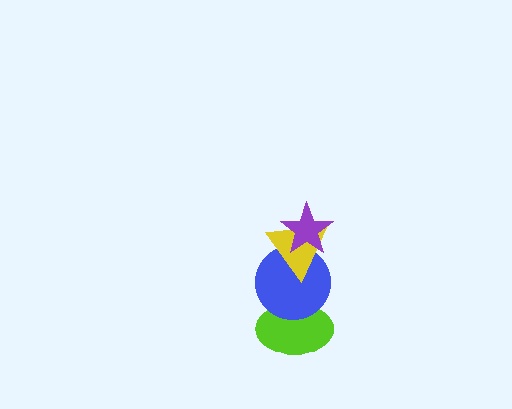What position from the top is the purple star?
The purple star is 1st from the top.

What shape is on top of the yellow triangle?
The purple star is on top of the yellow triangle.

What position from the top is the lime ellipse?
The lime ellipse is 4th from the top.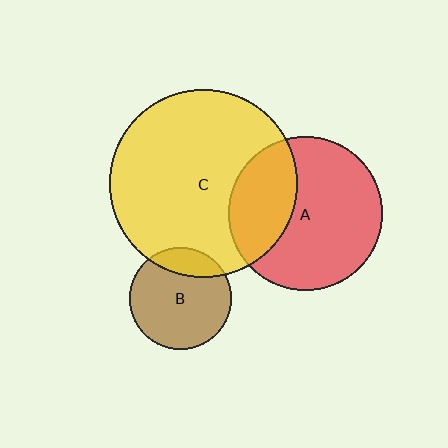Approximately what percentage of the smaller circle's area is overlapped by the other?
Approximately 30%.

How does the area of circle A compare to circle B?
Approximately 2.3 times.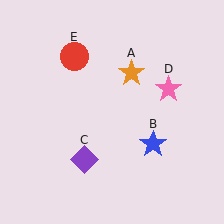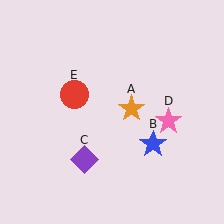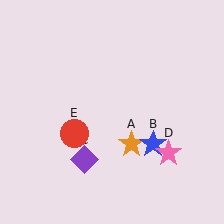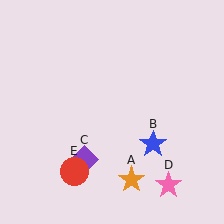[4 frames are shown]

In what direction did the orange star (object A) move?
The orange star (object A) moved down.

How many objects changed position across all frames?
3 objects changed position: orange star (object A), pink star (object D), red circle (object E).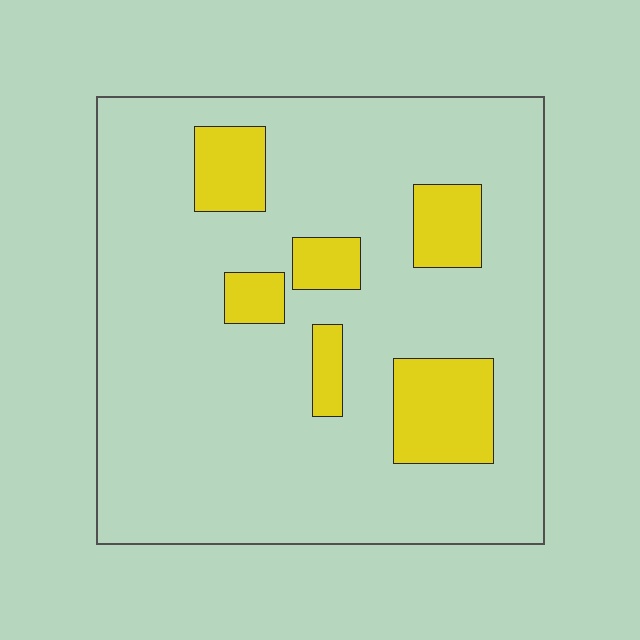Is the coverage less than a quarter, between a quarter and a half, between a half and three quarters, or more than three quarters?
Less than a quarter.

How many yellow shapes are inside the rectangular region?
6.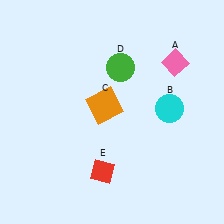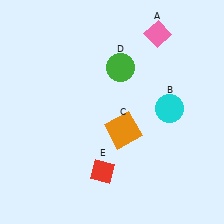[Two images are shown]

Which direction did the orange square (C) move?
The orange square (C) moved down.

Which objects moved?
The objects that moved are: the pink diamond (A), the orange square (C).